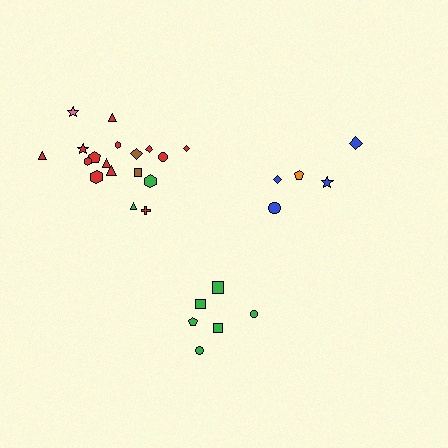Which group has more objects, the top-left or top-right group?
The top-left group.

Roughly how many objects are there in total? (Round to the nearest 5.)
Roughly 30 objects in total.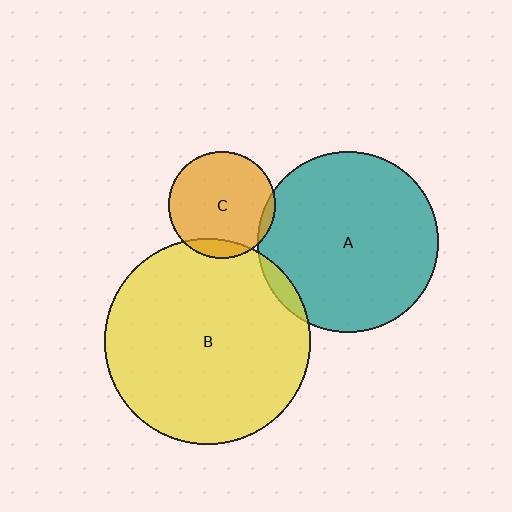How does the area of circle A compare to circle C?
Approximately 2.9 times.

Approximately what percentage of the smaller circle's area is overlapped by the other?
Approximately 5%.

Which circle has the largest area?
Circle B (yellow).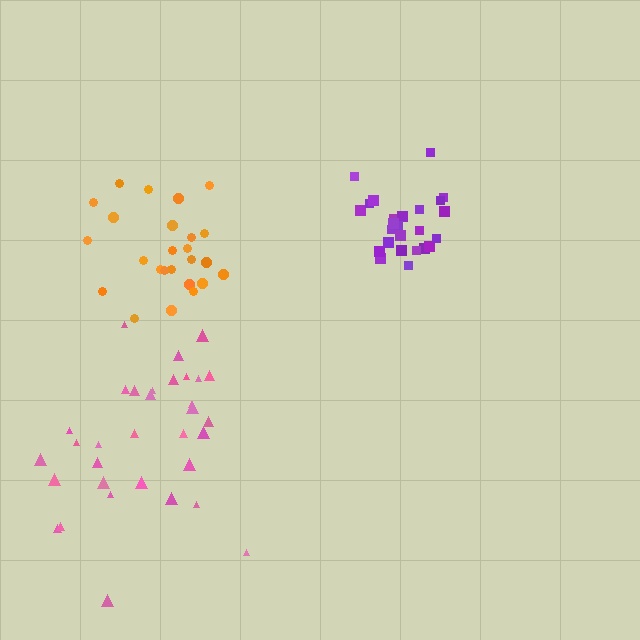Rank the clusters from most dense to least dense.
purple, orange, pink.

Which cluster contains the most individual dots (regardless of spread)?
Pink (33).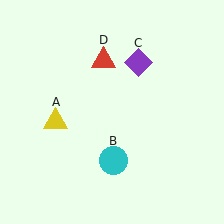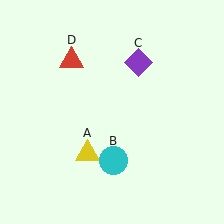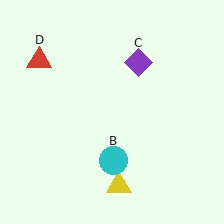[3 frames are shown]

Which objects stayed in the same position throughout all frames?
Cyan circle (object B) and purple diamond (object C) remained stationary.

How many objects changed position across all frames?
2 objects changed position: yellow triangle (object A), red triangle (object D).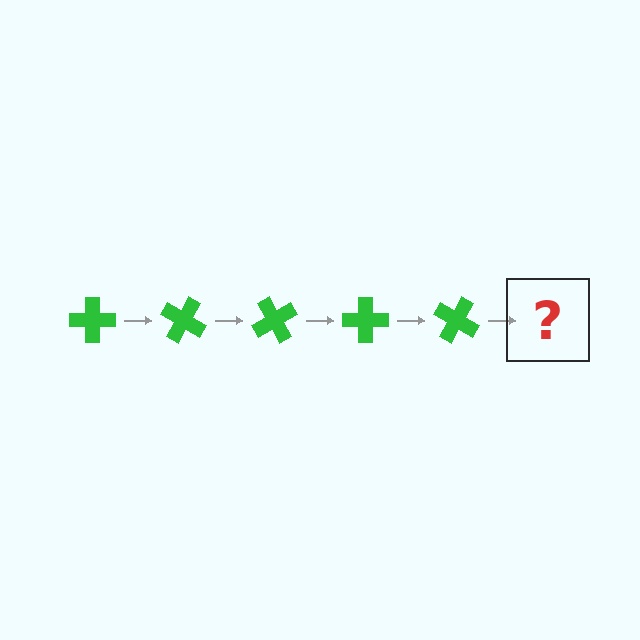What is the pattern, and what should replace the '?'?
The pattern is that the cross rotates 30 degrees each step. The '?' should be a green cross rotated 150 degrees.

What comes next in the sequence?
The next element should be a green cross rotated 150 degrees.